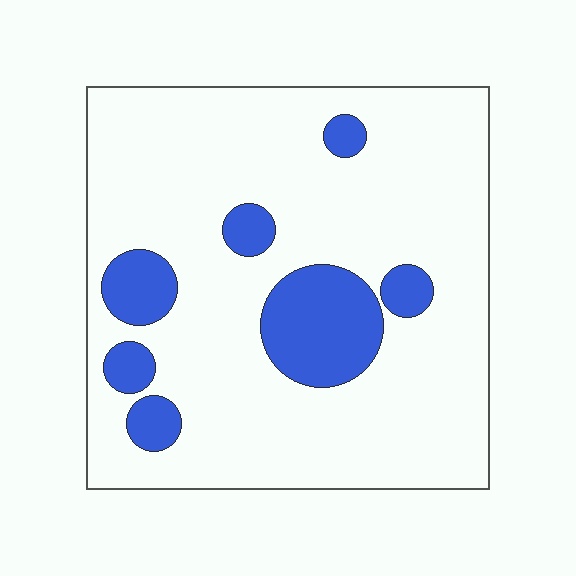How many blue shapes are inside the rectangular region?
7.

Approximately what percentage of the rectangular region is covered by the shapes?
Approximately 15%.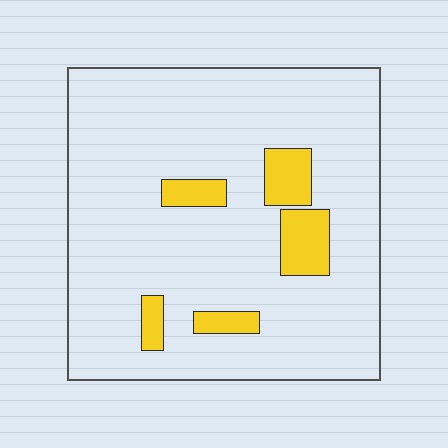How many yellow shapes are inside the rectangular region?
5.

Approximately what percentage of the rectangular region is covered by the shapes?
Approximately 10%.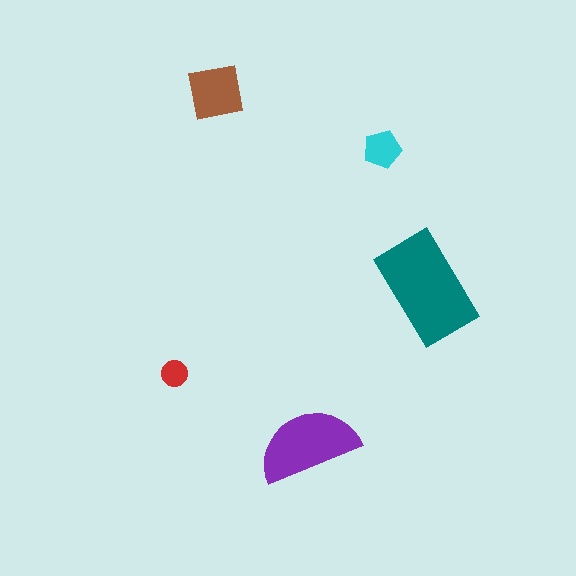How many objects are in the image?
There are 5 objects in the image.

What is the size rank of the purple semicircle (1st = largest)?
2nd.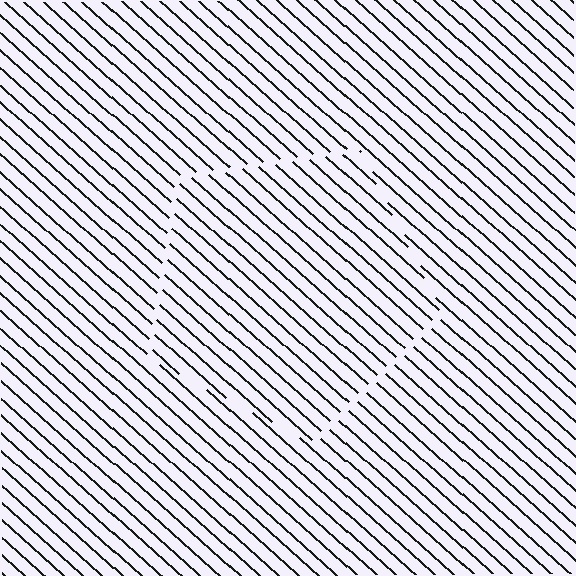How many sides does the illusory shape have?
5 sides — the line-ends trace a pentagon.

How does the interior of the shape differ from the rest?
The interior of the shape contains the same grating, shifted by half a period — the contour is defined by the phase discontinuity where line-ends from the inner and outer gratings abut.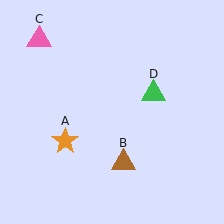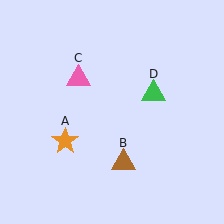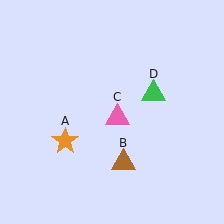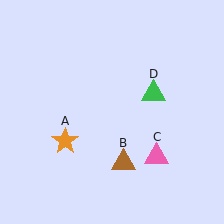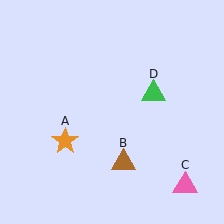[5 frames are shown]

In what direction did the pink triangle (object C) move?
The pink triangle (object C) moved down and to the right.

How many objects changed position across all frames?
1 object changed position: pink triangle (object C).